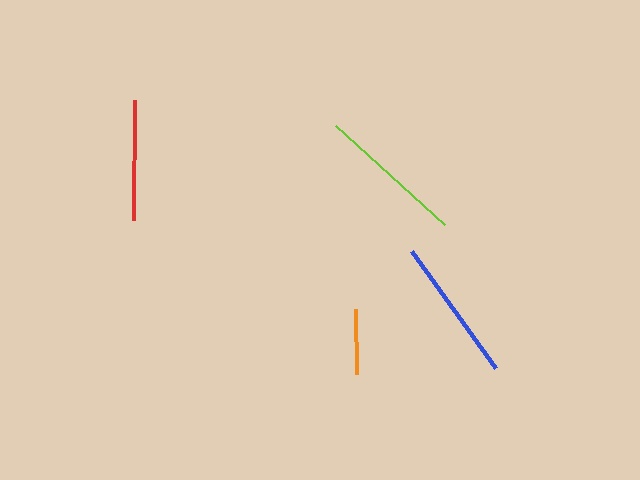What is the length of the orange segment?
The orange segment is approximately 65 pixels long.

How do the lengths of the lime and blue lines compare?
The lime and blue lines are approximately the same length.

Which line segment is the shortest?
The orange line is the shortest at approximately 65 pixels.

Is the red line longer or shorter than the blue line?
The blue line is longer than the red line.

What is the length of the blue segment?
The blue segment is approximately 143 pixels long.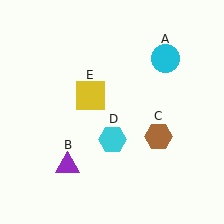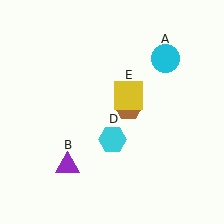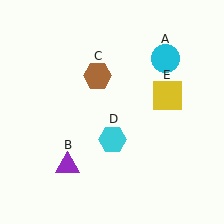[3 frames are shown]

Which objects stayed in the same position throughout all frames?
Cyan circle (object A) and purple triangle (object B) and cyan hexagon (object D) remained stationary.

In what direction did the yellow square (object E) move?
The yellow square (object E) moved right.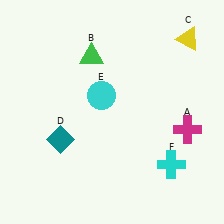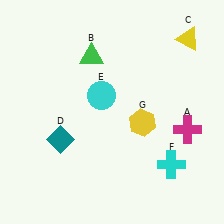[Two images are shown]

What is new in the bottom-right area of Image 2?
A yellow hexagon (G) was added in the bottom-right area of Image 2.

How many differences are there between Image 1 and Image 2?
There is 1 difference between the two images.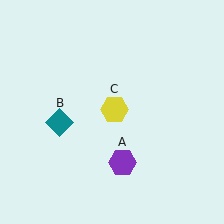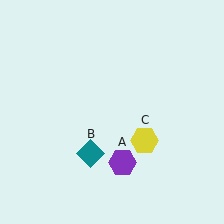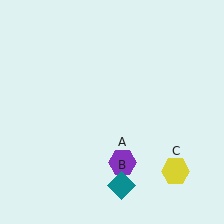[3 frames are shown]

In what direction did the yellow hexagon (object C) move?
The yellow hexagon (object C) moved down and to the right.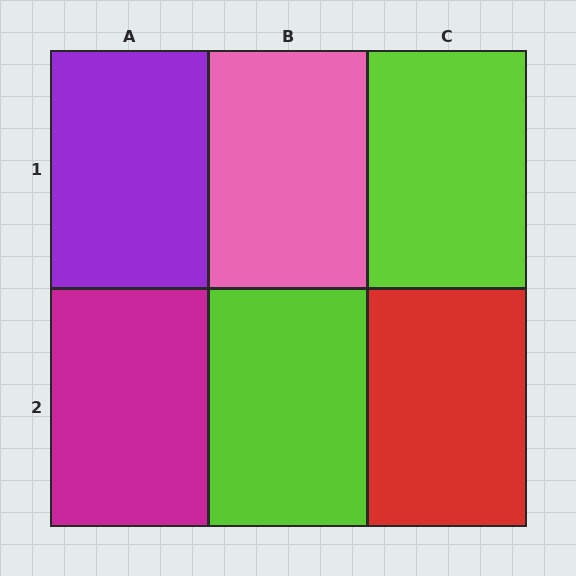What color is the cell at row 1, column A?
Purple.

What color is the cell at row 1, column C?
Lime.